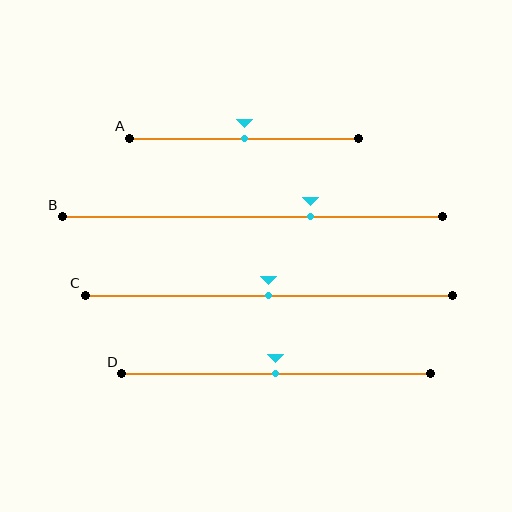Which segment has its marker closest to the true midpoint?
Segment A has its marker closest to the true midpoint.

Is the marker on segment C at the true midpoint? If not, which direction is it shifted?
Yes, the marker on segment C is at the true midpoint.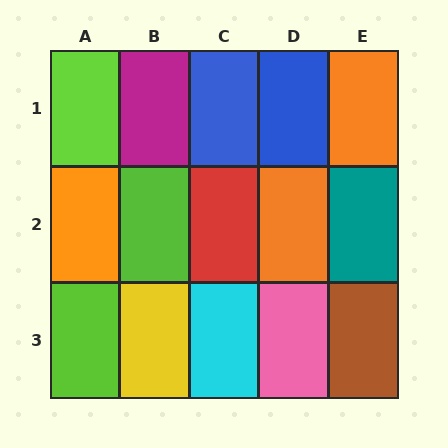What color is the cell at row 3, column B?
Yellow.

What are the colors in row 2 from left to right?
Orange, lime, red, orange, teal.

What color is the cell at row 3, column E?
Brown.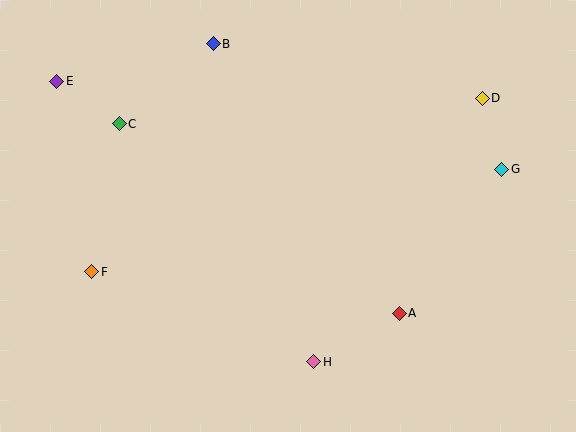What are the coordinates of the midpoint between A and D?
The midpoint between A and D is at (441, 206).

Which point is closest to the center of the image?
Point A at (399, 313) is closest to the center.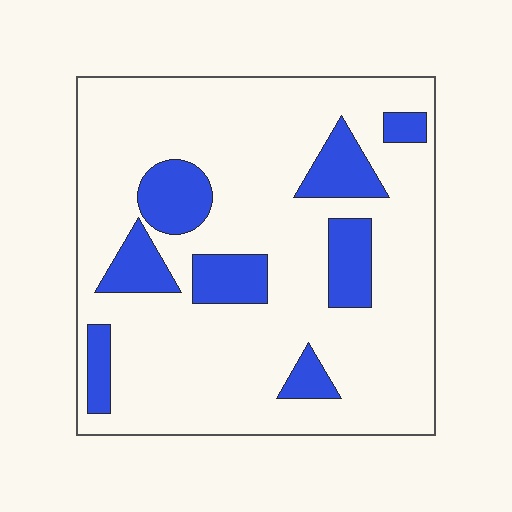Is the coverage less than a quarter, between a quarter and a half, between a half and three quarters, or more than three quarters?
Less than a quarter.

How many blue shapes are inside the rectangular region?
8.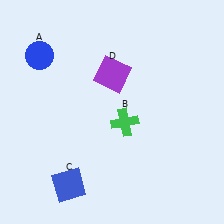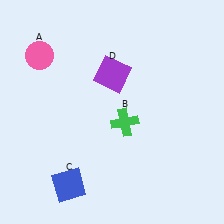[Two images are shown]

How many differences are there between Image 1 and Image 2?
There is 1 difference between the two images.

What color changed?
The circle (A) changed from blue in Image 1 to pink in Image 2.